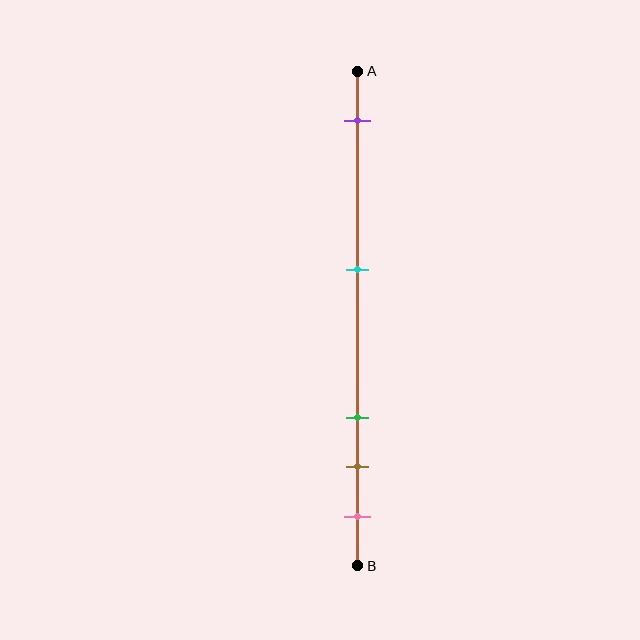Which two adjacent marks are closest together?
The brown and pink marks are the closest adjacent pair.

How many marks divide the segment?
There are 5 marks dividing the segment.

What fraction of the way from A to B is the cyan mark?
The cyan mark is approximately 40% (0.4) of the way from A to B.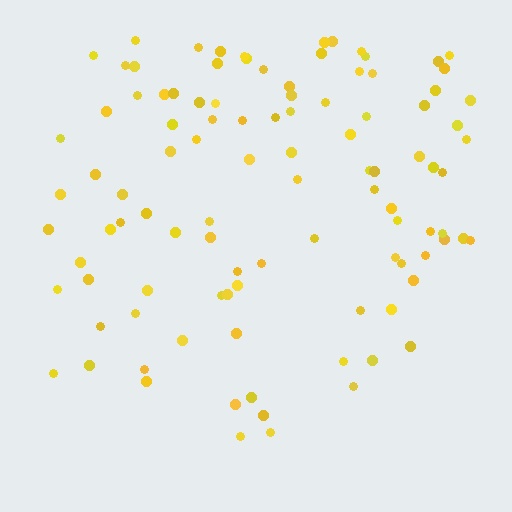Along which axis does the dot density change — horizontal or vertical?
Vertical.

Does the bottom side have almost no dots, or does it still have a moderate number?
Still a moderate number, just noticeably fewer than the top.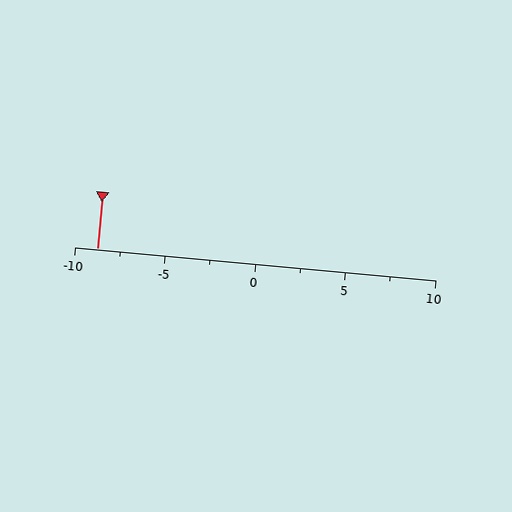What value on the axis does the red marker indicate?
The marker indicates approximately -8.8.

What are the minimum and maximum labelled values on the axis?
The axis runs from -10 to 10.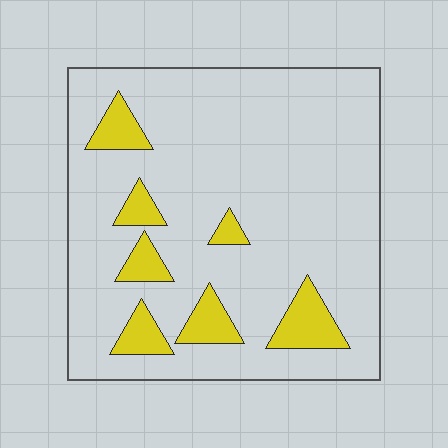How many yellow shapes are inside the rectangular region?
7.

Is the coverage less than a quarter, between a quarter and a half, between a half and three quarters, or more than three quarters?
Less than a quarter.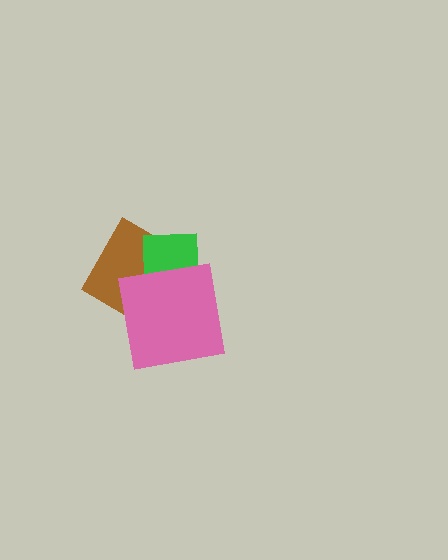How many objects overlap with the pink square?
2 objects overlap with the pink square.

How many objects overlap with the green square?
2 objects overlap with the green square.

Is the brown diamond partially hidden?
Yes, it is partially covered by another shape.